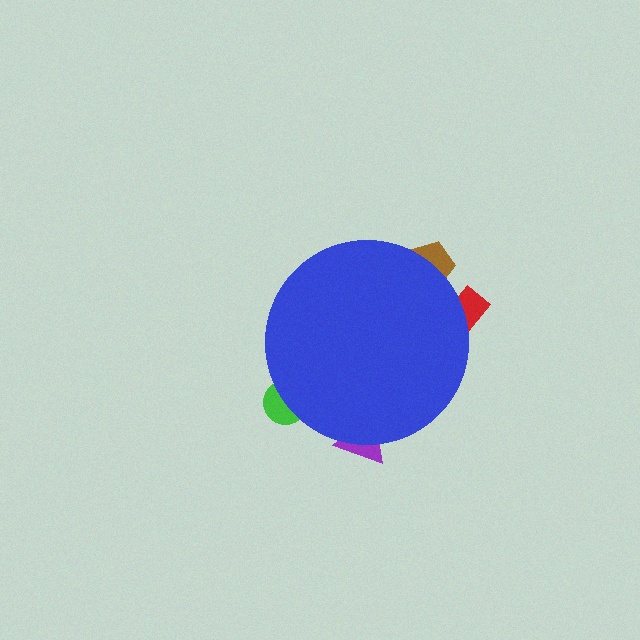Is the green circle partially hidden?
Yes, the green circle is partially hidden behind the blue circle.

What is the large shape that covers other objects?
A blue circle.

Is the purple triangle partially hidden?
Yes, the purple triangle is partially hidden behind the blue circle.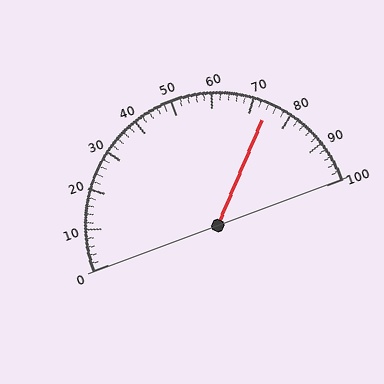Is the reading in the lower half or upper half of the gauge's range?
The reading is in the upper half of the range (0 to 100).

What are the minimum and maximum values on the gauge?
The gauge ranges from 0 to 100.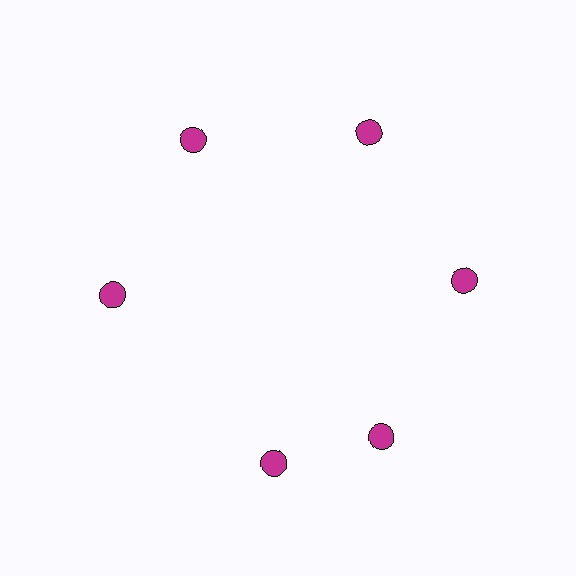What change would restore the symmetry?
The symmetry would be restored by rotating it back into even spacing with its neighbors so that all 6 circles sit at equal angles and equal distance from the center.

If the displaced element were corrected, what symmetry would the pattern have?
It would have 6-fold rotational symmetry — the pattern would map onto itself every 60 degrees.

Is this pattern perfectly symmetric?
No. The 6 magenta circles are arranged in a ring, but one element near the 7 o'clock position is rotated out of alignment along the ring, breaking the 6-fold rotational symmetry.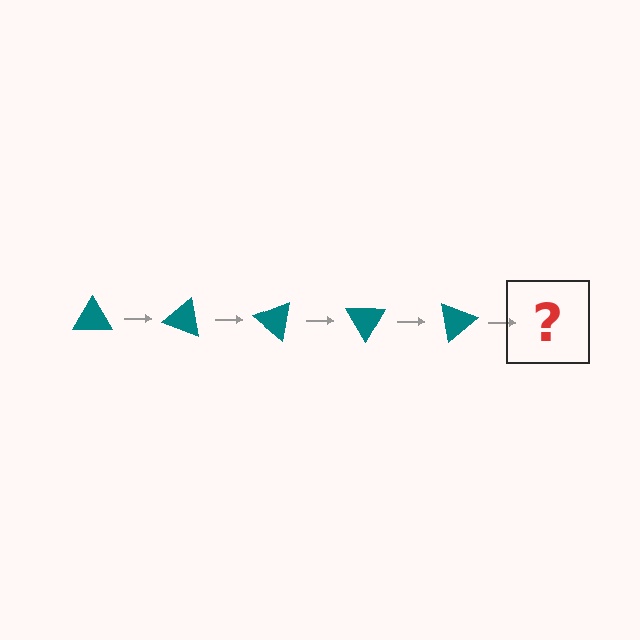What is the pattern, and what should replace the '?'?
The pattern is that the triangle rotates 20 degrees each step. The '?' should be a teal triangle rotated 100 degrees.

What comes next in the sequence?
The next element should be a teal triangle rotated 100 degrees.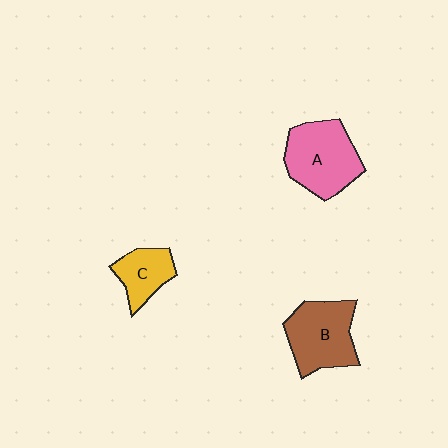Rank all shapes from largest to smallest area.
From largest to smallest: A (pink), B (brown), C (yellow).